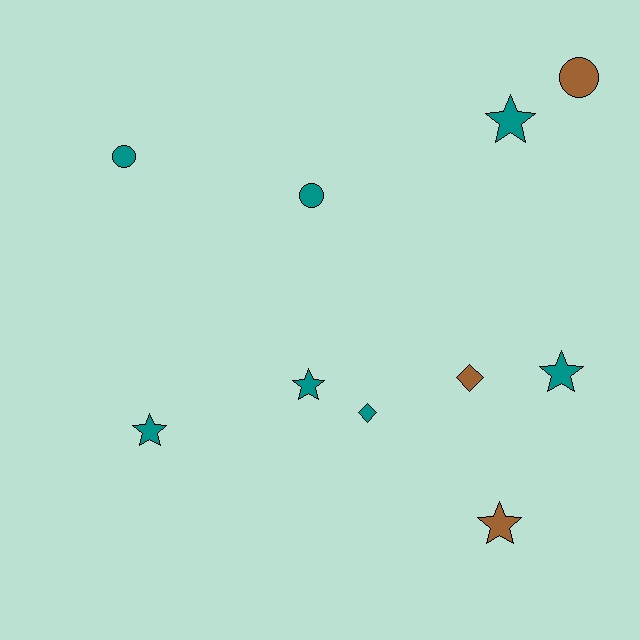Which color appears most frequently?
Teal, with 7 objects.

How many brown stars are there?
There is 1 brown star.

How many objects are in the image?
There are 10 objects.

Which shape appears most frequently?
Star, with 5 objects.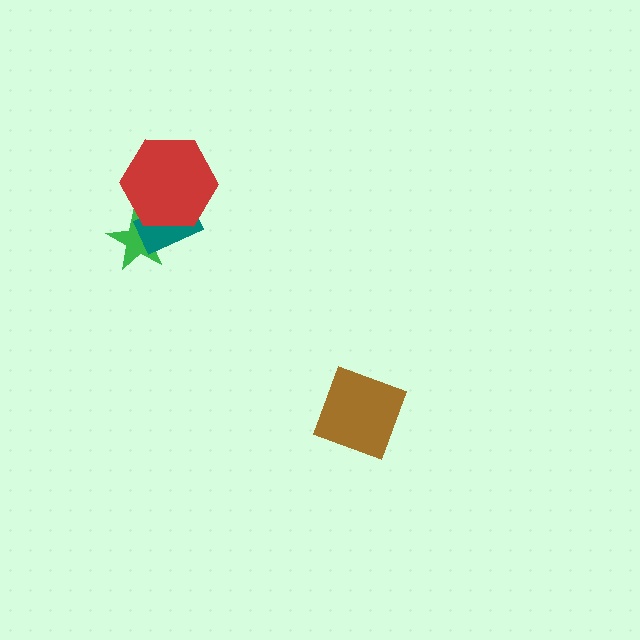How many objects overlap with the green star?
2 objects overlap with the green star.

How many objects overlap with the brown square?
0 objects overlap with the brown square.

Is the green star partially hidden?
Yes, it is partially covered by another shape.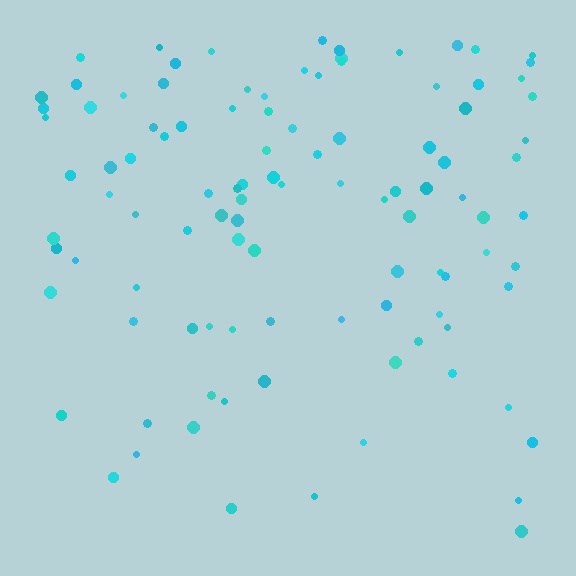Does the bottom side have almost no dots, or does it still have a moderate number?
Still a moderate number, just noticeably fewer than the top.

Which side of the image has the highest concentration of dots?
The top.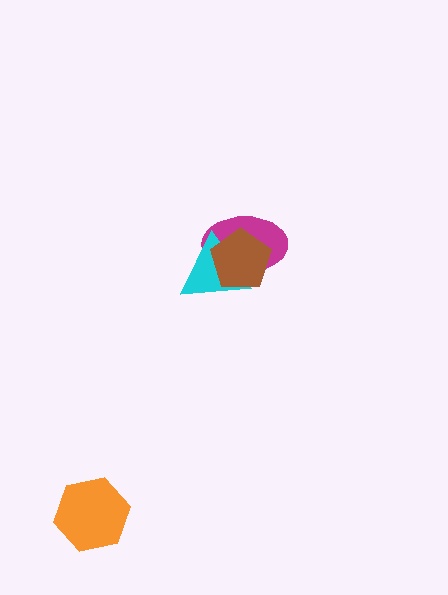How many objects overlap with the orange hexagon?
0 objects overlap with the orange hexagon.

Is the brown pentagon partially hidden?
No, no other shape covers it.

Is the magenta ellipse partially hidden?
Yes, it is partially covered by another shape.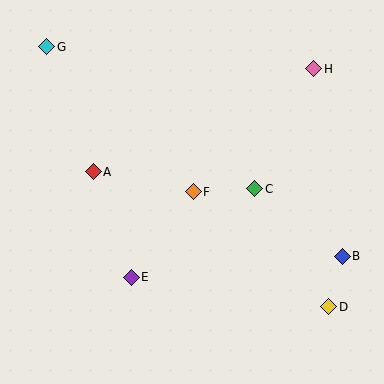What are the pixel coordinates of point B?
Point B is at (342, 256).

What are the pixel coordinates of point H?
Point H is at (314, 69).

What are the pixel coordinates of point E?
Point E is at (131, 277).